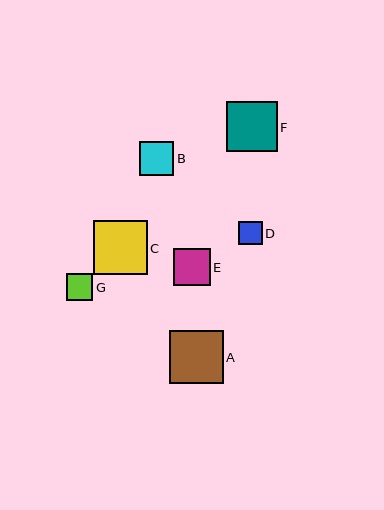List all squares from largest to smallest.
From largest to smallest: C, A, F, E, B, G, D.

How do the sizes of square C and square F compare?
Square C and square F are approximately the same size.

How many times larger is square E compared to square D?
Square E is approximately 1.6 times the size of square D.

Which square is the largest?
Square C is the largest with a size of approximately 54 pixels.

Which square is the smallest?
Square D is the smallest with a size of approximately 23 pixels.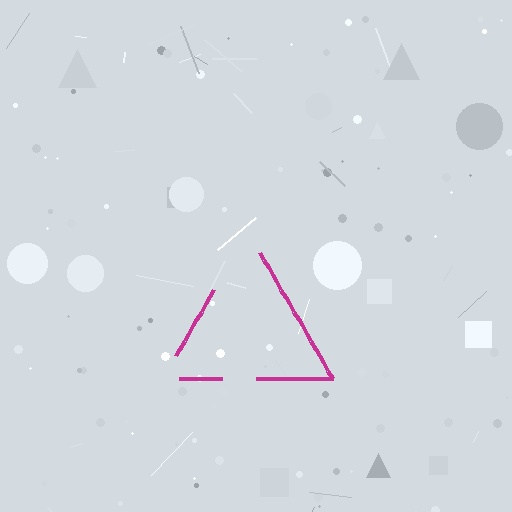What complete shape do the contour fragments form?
The contour fragments form a triangle.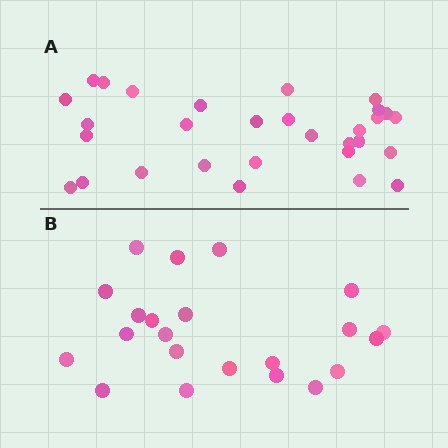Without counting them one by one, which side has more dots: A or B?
Region A (the top region) has more dots.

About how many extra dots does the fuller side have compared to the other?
Region A has roughly 8 or so more dots than region B.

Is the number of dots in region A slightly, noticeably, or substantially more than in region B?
Region A has noticeably more, but not dramatically so. The ratio is roughly 1.4 to 1.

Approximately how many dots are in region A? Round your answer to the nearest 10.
About 30 dots.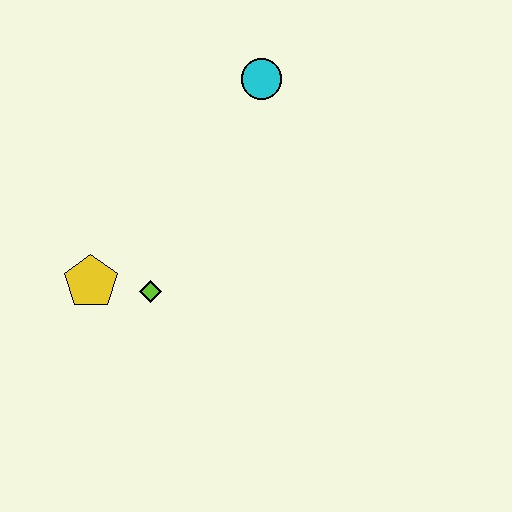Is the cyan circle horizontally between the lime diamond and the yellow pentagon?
No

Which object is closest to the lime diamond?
The yellow pentagon is closest to the lime diamond.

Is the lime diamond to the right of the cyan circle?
No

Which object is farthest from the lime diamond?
The cyan circle is farthest from the lime diamond.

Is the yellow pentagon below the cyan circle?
Yes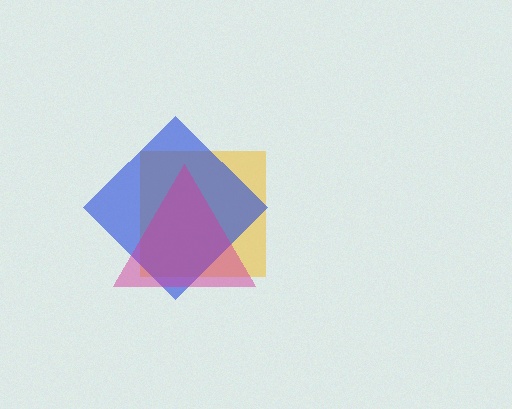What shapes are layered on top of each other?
The layered shapes are: a yellow square, a blue diamond, a magenta triangle.